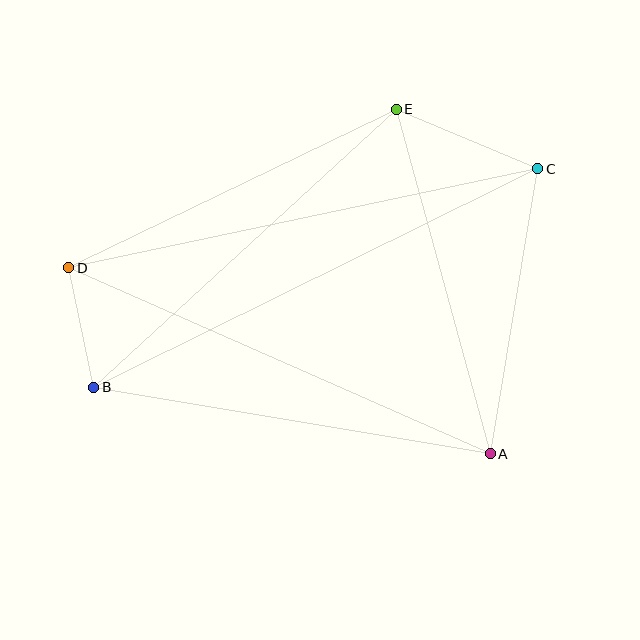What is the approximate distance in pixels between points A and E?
The distance between A and E is approximately 357 pixels.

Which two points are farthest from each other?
Points B and C are farthest from each other.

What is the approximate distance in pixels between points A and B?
The distance between A and B is approximately 402 pixels.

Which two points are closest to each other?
Points B and D are closest to each other.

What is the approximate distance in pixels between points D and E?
The distance between D and E is approximately 364 pixels.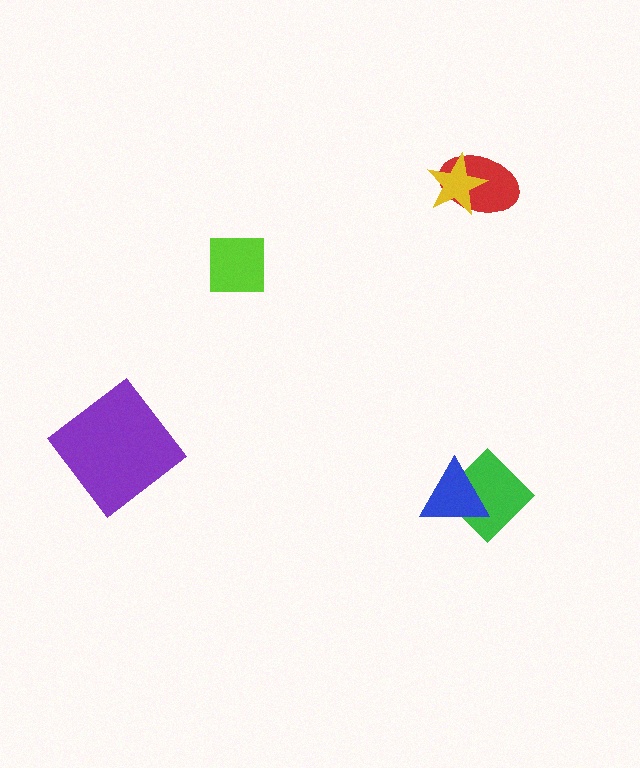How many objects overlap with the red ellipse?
1 object overlaps with the red ellipse.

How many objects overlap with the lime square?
0 objects overlap with the lime square.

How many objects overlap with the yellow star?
1 object overlaps with the yellow star.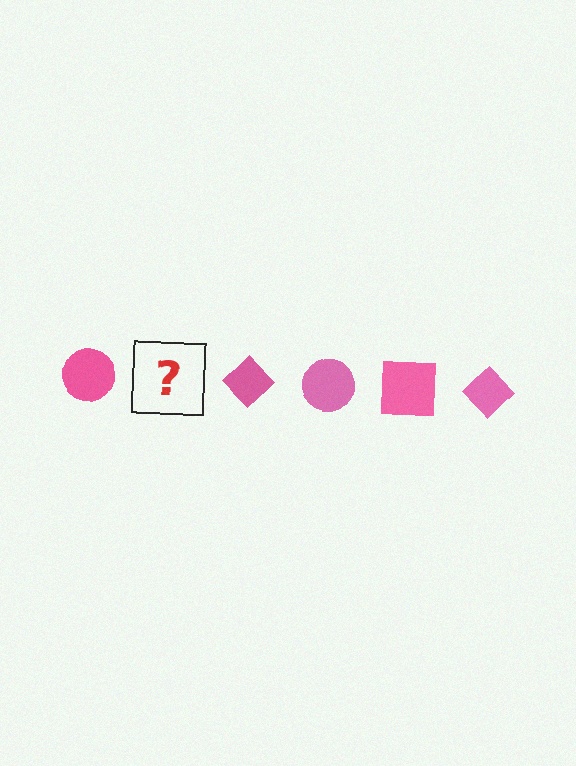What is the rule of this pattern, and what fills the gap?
The rule is that the pattern cycles through circle, square, diamond shapes in pink. The gap should be filled with a pink square.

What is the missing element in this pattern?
The missing element is a pink square.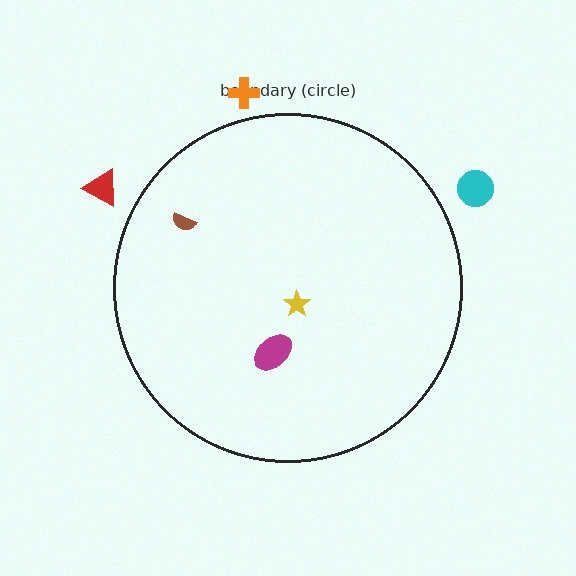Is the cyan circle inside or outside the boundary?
Outside.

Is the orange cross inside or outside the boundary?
Outside.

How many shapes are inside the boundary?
3 inside, 3 outside.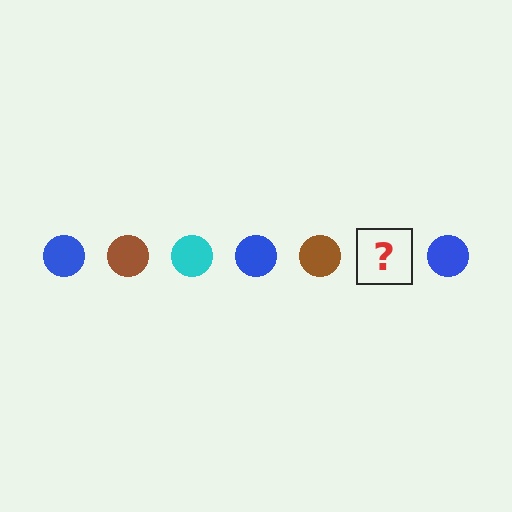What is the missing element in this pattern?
The missing element is a cyan circle.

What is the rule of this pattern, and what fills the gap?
The rule is that the pattern cycles through blue, brown, cyan circles. The gap should be filled with a cyan circle.